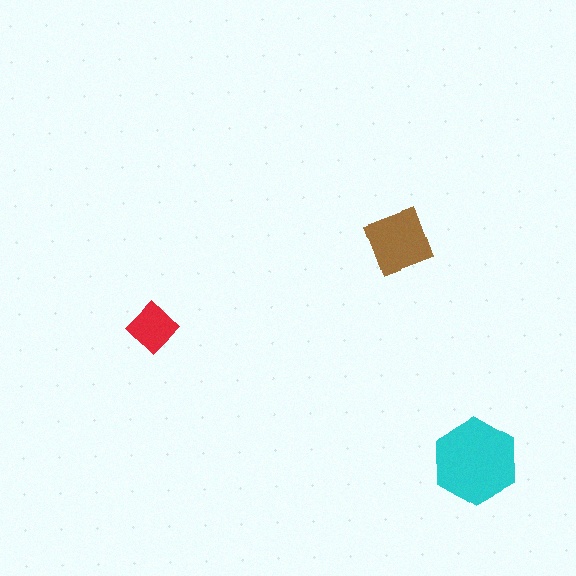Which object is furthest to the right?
The cyan hexagon is rightmost.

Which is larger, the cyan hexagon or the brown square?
The cyan hexagon.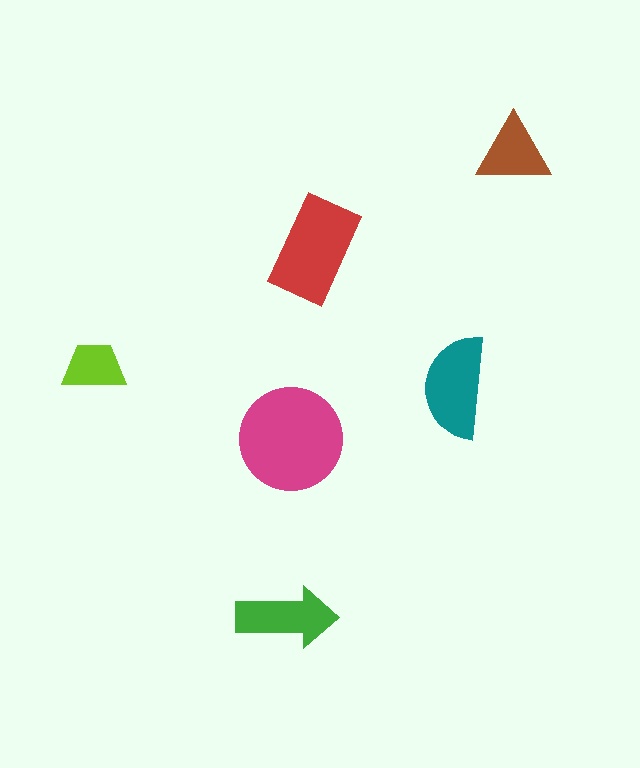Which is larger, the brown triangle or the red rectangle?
The red rectangle.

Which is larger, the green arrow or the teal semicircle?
The teal semicircle.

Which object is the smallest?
The lime trapezoid.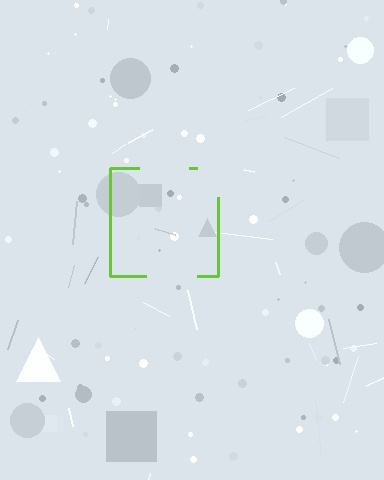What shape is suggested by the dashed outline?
The dashed outline suggests a square.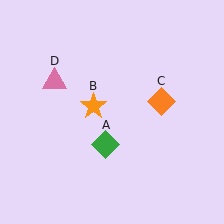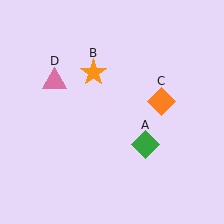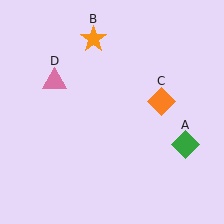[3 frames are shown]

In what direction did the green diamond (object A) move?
The green diamond (object A) moved right.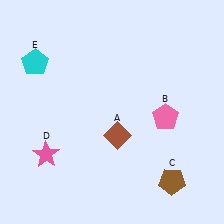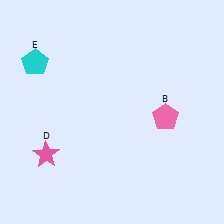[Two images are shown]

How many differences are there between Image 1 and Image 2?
There are 2 differences between the two images.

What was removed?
The brown pentagon (C), the brown diamond (A) were removed in Image 2.